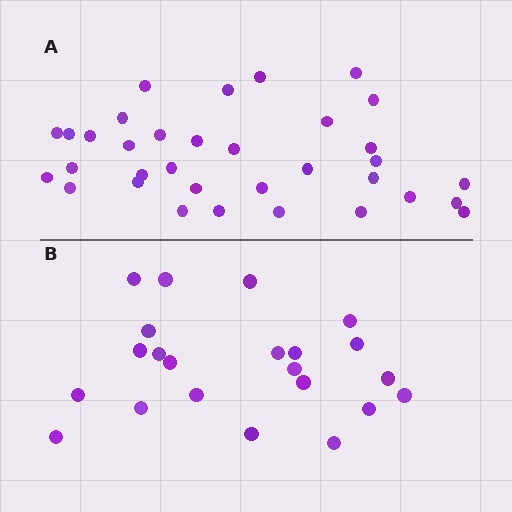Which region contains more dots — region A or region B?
Region A (the top region) has more dots.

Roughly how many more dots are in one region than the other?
Region A has roughly 12 or so more dots than region B.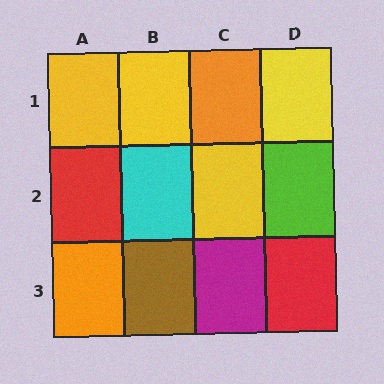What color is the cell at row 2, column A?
Red.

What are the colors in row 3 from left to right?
Orange, brown, magenta, red.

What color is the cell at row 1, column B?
Yellow.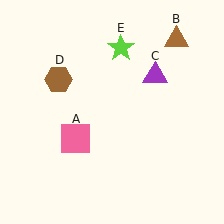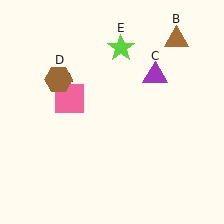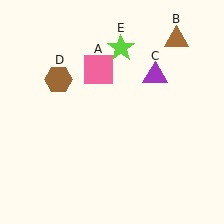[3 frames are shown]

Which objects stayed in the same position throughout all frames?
Brown triangle (object B) and purple triangle (object C) and brown hexagon (object D) and lime star (object E) remained stationary.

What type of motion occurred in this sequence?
The pink square (object A) rotated clockwise around the center of the scene.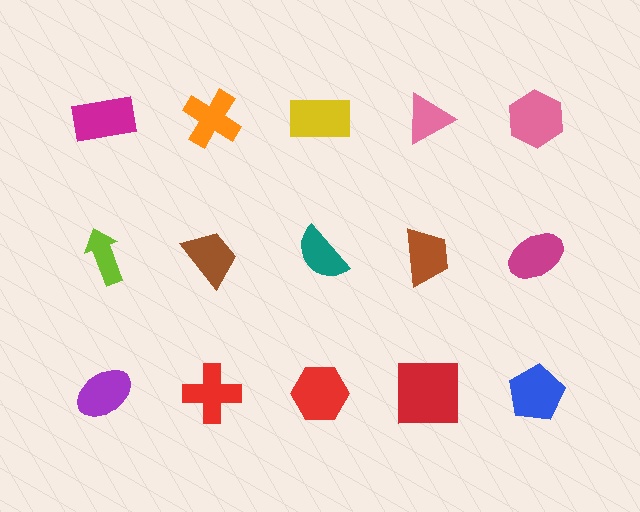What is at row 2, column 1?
A lime arrow.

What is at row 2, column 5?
A magenta ellipse.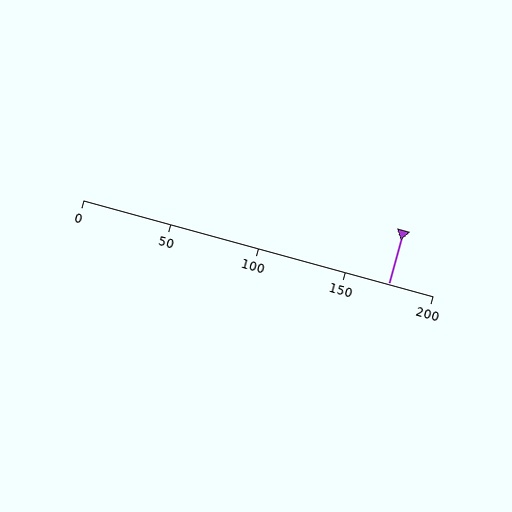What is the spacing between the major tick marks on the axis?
The major ticks are spaced 50 apart.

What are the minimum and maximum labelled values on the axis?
The axis runs from 0 to 200.